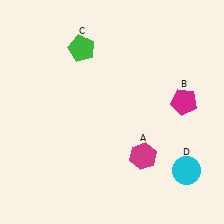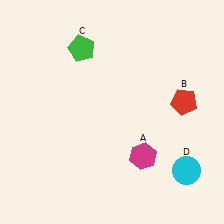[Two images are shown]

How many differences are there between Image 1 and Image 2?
There is 1 difference between the two images.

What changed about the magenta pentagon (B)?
In Image 1, B is magenta. In Image 2, it changed to red.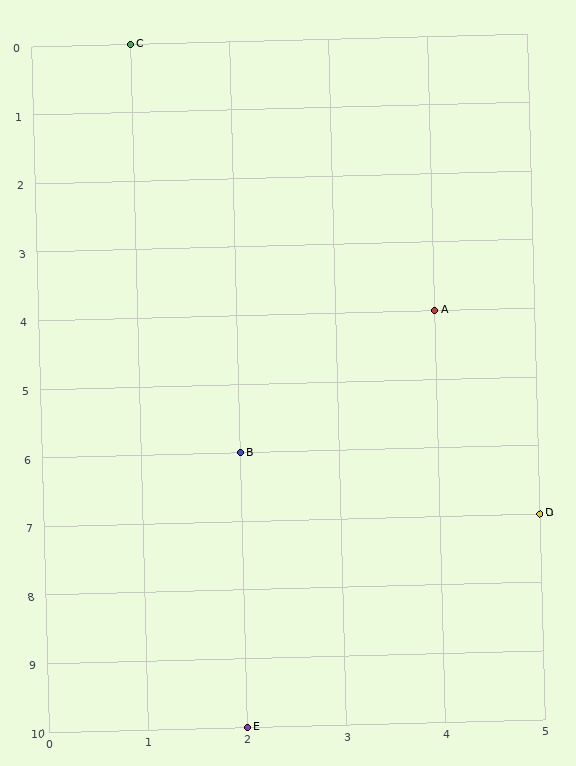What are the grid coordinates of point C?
Point C is at grid coordinates (1, 0).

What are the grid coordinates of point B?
Point B is at grid coordinates (2, 6).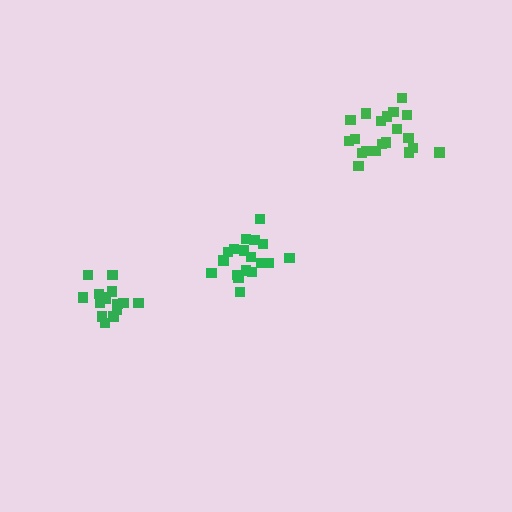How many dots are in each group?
Group 1: 18 dots, Group 2: 15 dots, Group 3: 20 dots (53 total).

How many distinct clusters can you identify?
There are 3 distinct clusters.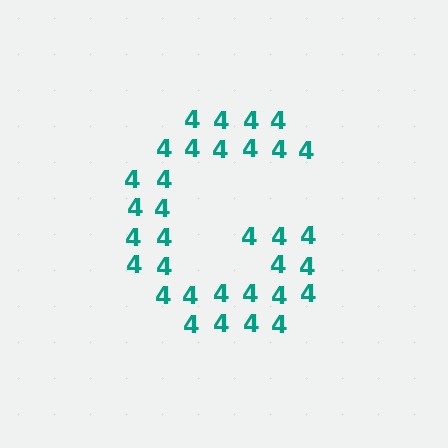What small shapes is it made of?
It is made of small digit 4's.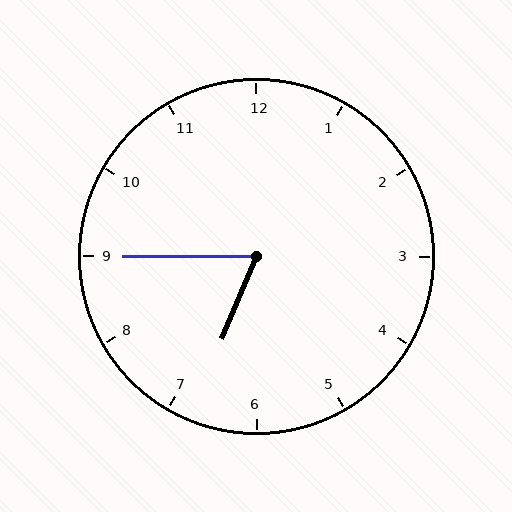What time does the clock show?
6:45.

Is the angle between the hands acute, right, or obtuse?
It is acute.